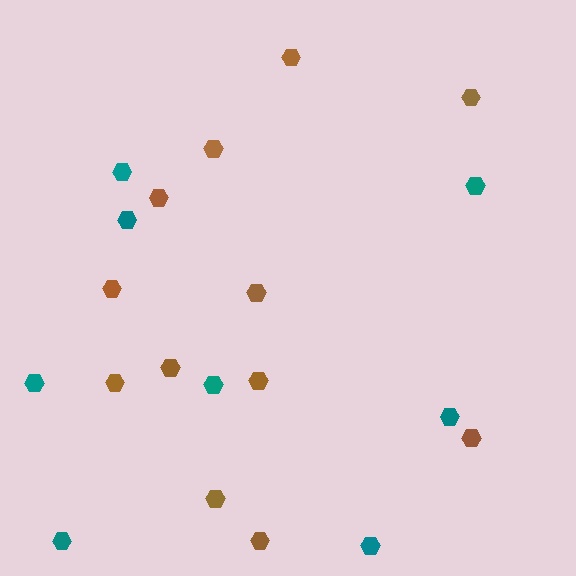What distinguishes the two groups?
There are 2 groups: one group of teal hexagons (8) and one group of brown hexagons (12).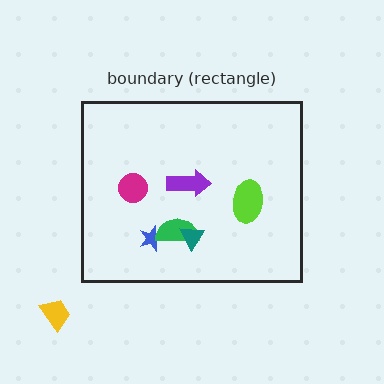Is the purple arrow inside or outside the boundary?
Inside.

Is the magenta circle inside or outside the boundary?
Inside.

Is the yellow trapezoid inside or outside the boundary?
Outside.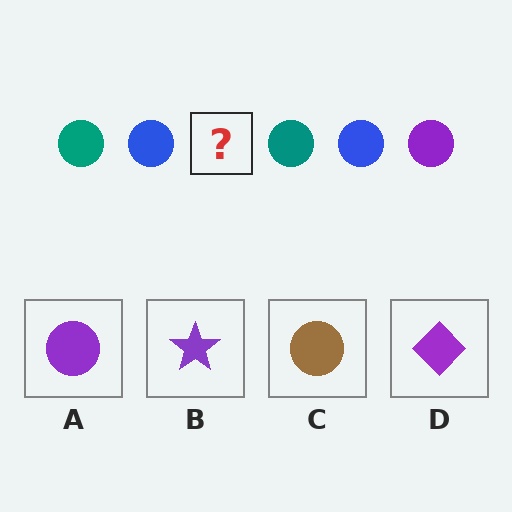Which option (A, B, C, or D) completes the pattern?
A.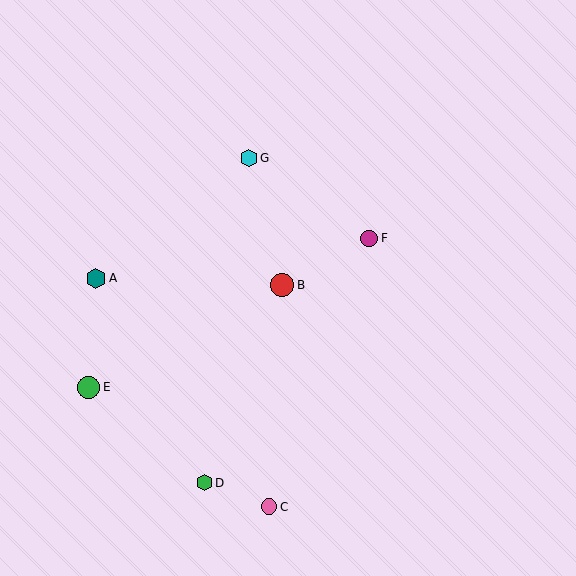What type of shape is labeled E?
Shape E is a green circle.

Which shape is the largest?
The red circle (labeled B) is the largest.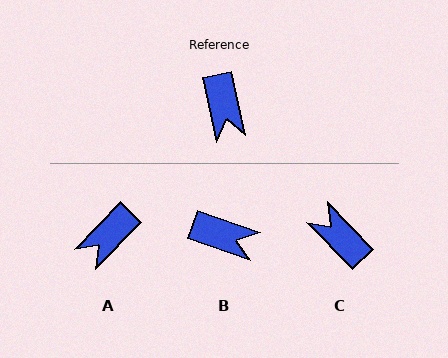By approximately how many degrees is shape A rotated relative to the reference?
Approximately 56 degrees clockwise.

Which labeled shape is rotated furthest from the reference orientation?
C, about 148 degrees away.